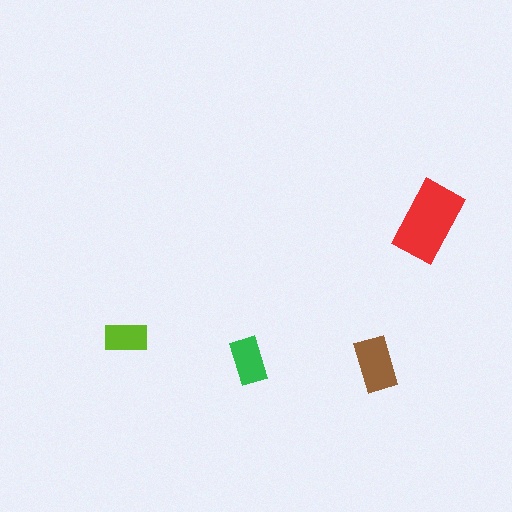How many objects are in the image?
There are 4 objects in the image.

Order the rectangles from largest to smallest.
the red one, the brown one, the green one, the lime one.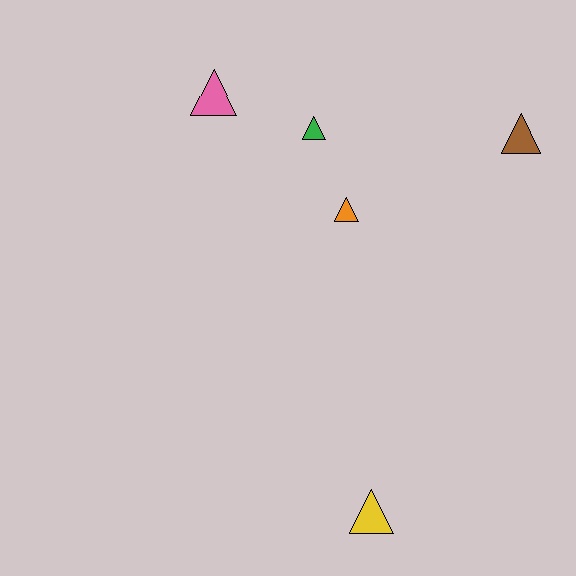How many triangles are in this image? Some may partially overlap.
There are 5 triangles.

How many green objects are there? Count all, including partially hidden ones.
There is 1 green object.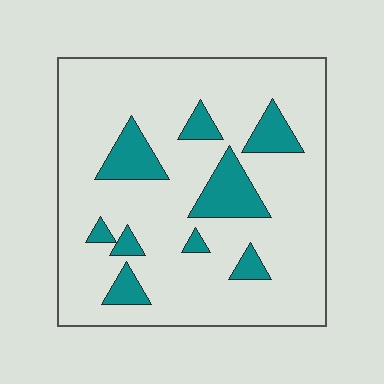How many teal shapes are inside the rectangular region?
9.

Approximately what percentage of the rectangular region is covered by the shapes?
Approximately 15%.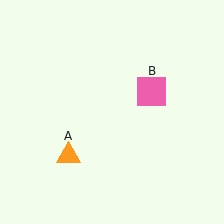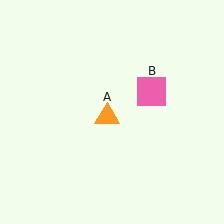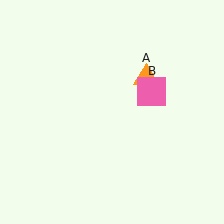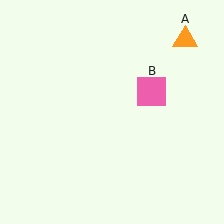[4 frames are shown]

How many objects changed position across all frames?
1 object changed position: orange triangle (object A).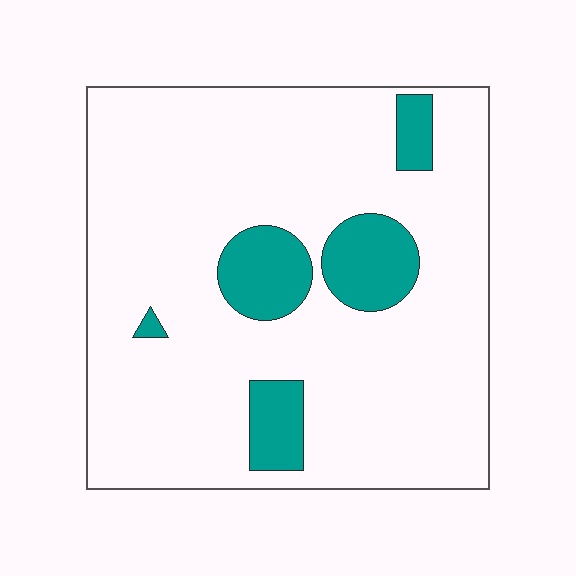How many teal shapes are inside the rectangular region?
5.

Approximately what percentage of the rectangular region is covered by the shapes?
Approximately 15%.